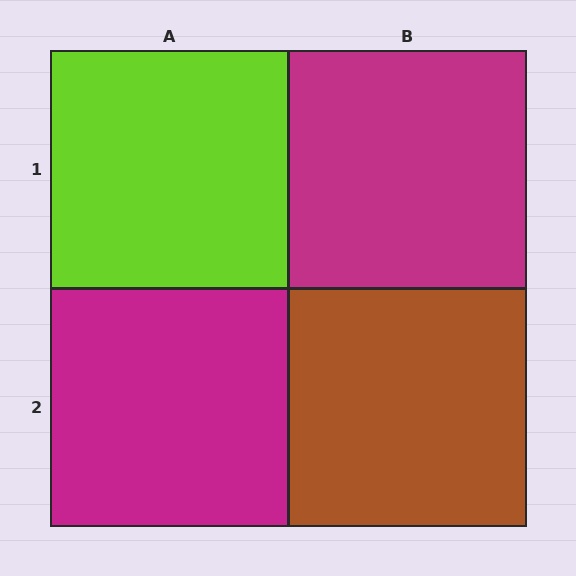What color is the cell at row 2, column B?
Brown.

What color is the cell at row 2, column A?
Magenta.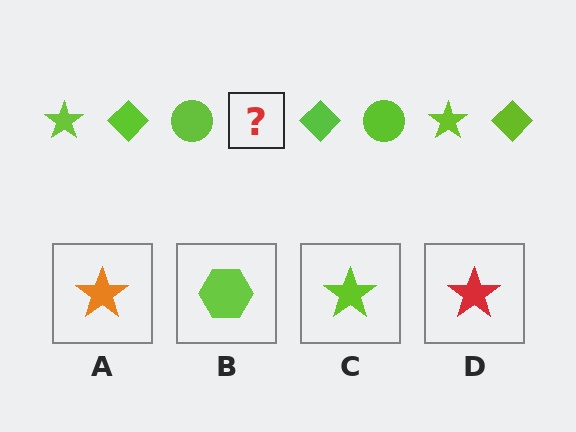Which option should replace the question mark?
Option C.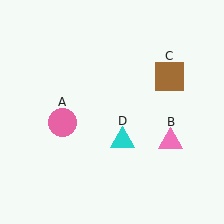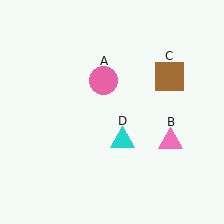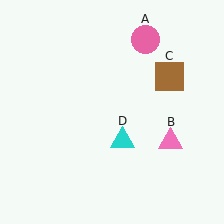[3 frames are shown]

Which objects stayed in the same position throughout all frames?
Pink triangle (object B) and brown square (object C) and cyan triangle (object D) remained stationary.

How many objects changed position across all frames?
1 object changed position: pink circle (object A).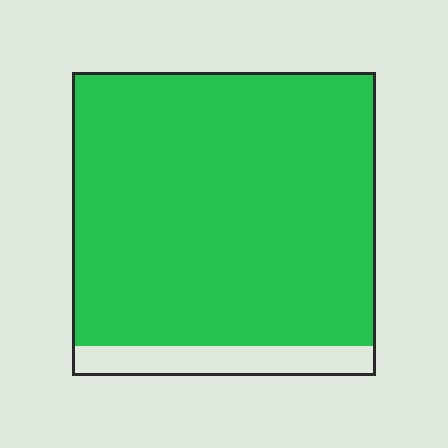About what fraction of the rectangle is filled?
About nine tenths (9/10).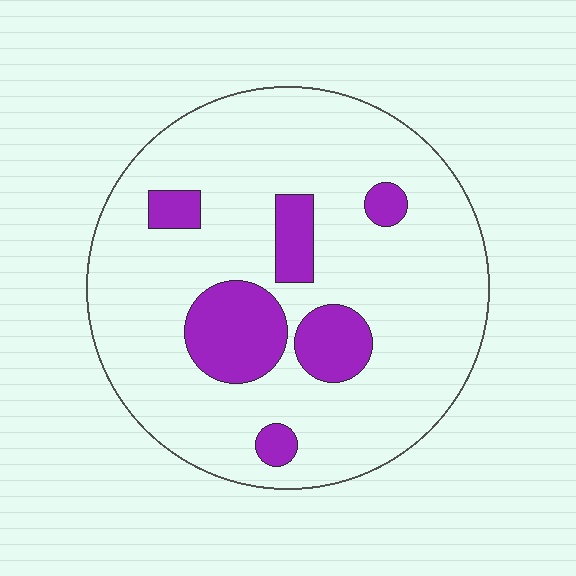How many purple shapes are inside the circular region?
6.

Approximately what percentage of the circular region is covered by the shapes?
Approximately 15%.